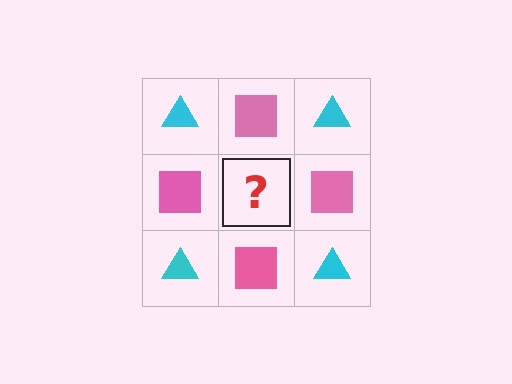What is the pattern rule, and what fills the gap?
The rule is that it alternates cyan triangle and pink square in a checkerboard pattern. The gap should be filled with a cyan triangle.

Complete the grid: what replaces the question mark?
The question mark should be replaced with a cyan triangle.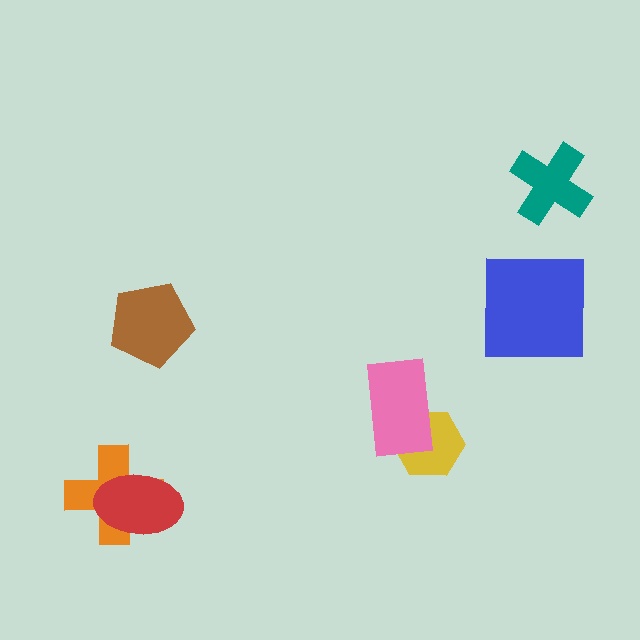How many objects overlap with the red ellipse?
1 object overlaps with the red ellipse.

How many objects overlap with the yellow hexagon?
1 object overlaps with the yellow hexagon.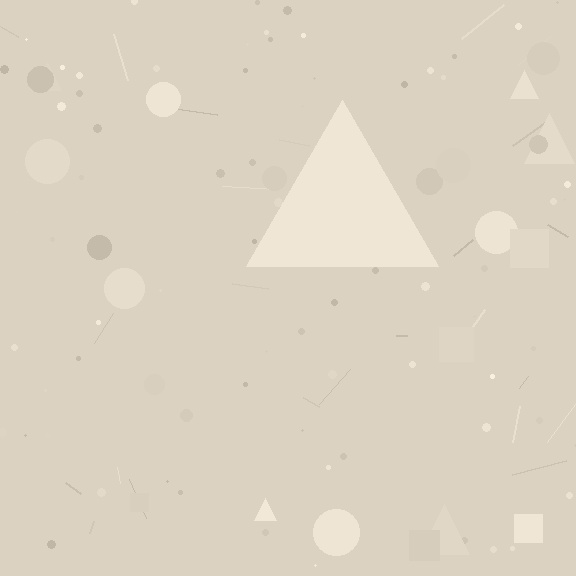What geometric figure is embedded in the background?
A triangle is embedded in the background.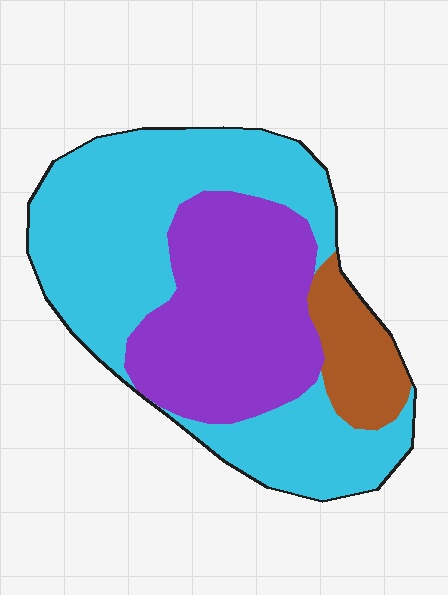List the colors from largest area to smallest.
From largest to smallest: cyan, purple, brown.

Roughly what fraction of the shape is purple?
Purple takes up about one third (1/3) of the shape.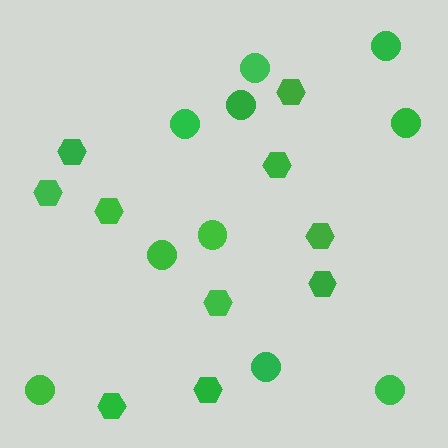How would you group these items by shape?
There are 2 groups: one group of circles (10) and one group of hexagons (10).